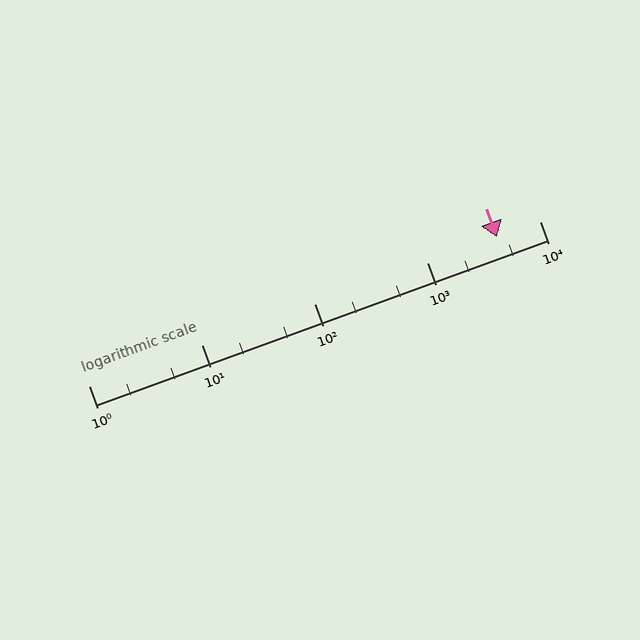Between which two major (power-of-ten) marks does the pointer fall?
The pointer is between 1000 and 10000.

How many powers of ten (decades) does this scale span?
The scale spans 4 decades, from 1 to 10000.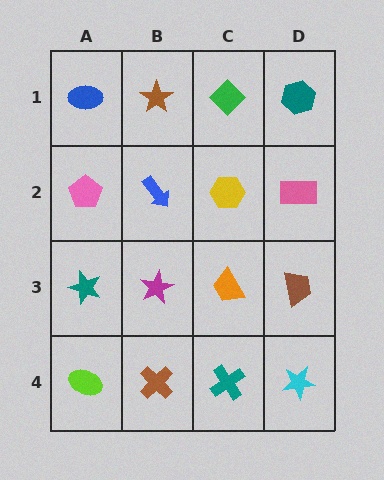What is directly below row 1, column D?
A pink rectangle.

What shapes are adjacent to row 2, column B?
A brown star (row 1, column B), a magenta star (row 3, column B), a pink pentagon (row 2, column A), a yellow hexagon (row 2, column C).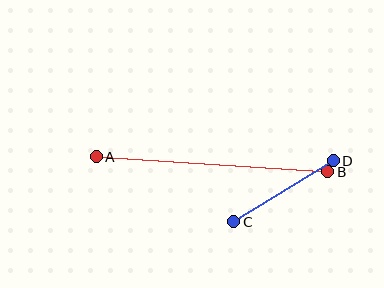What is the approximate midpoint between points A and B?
The midpoint is at approximately (212, 164) pixels.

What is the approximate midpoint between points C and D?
The midpoint is at approximately (283, 191) pixels.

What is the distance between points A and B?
The distance is approximately 232 pixels.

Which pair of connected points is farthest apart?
Points A and B are farthest apart.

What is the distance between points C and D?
The distance is approximately 117 pixels.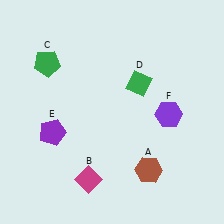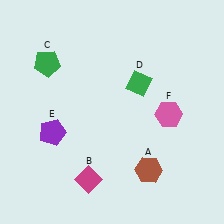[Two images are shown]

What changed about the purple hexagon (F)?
In Image 1, F is purple. In Image 2, it changed to pink.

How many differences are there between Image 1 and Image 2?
There is 1 difference between the two images.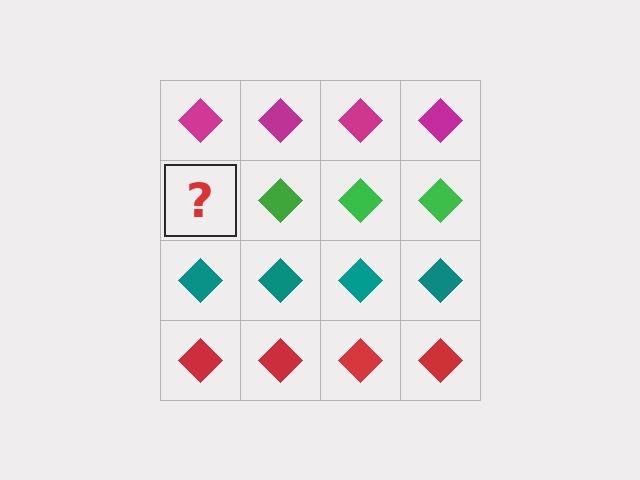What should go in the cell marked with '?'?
The missing cell should contain a green diamond.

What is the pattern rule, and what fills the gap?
The rule is that each row has a consistent color. The gap should be filled with a green diamond.